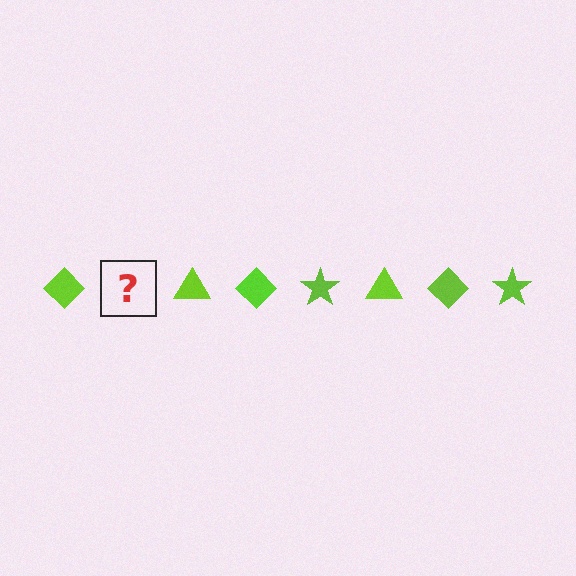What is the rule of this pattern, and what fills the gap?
The rule is that the pattern cycles through diamond, star, triangle shapes in lime. The gap should be filled with a lime star.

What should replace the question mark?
The question mark should be replaced with a lime star.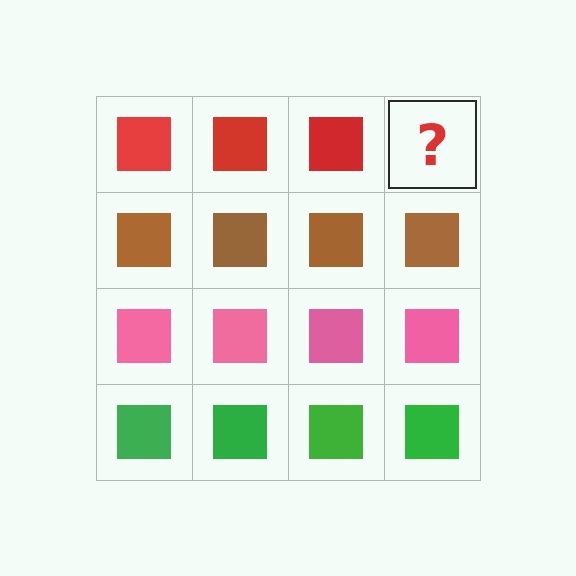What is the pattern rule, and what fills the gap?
The rule is that each row has a consistent color. The gap should be filled with a red square.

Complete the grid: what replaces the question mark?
The question mark should be replaced with a red square.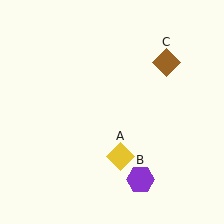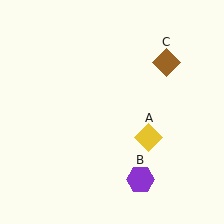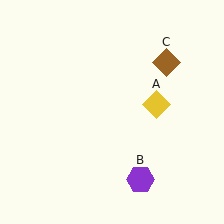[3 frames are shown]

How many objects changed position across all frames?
1 object changed position: yellow diamond (object A).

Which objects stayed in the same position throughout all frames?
Purple hexagon (object B) and brown diamond (object C) remained stationary.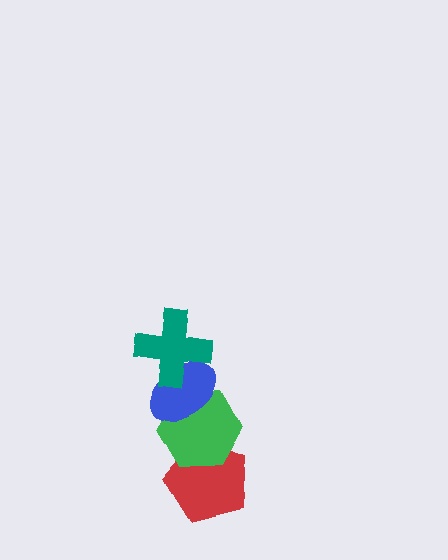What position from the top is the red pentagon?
The red pentagon is 4th from the top.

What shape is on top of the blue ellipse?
The teal cross is on top of the blue ellipse.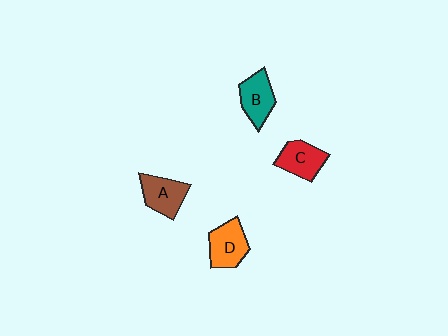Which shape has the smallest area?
Shape C (red).